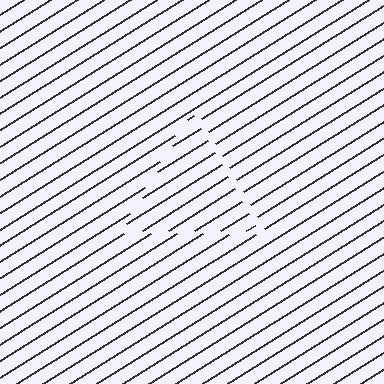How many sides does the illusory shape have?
3 sides — the line-ends trace a triangle.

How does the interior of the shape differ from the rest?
The interior of the shape contains the same grating, shifted by half a period — the contour is defined by the phase discontinuity where line-ends from the inner and outer gratings abut.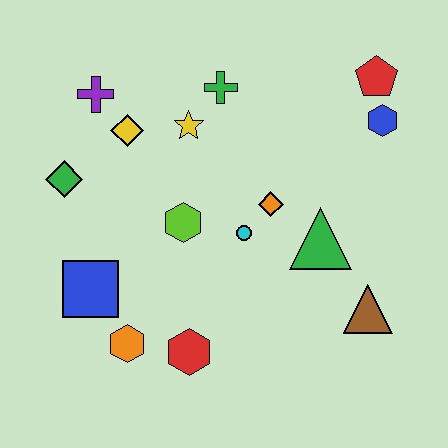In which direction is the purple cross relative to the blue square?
The purple cross is above the blue square.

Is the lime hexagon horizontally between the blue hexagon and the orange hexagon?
Yes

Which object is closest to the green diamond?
The yellow diamond is closest to the green diamond.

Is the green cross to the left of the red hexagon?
No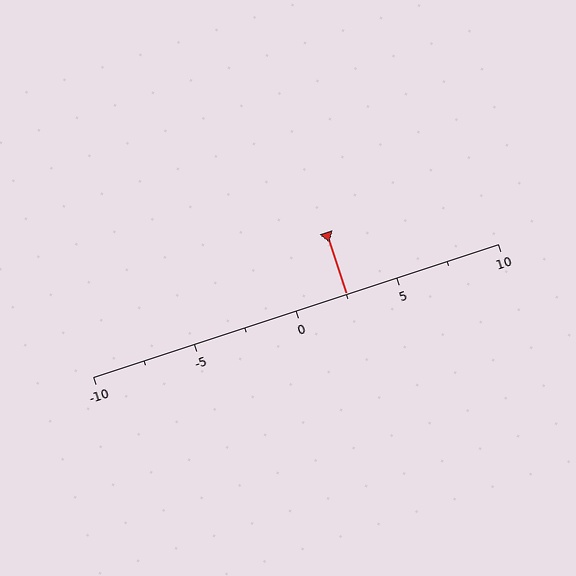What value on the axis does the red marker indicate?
The marker indicates approximately 2.5.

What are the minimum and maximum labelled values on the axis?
The axis runs from -10 to 10.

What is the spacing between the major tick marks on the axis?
The major ticks are spaced 5 apart.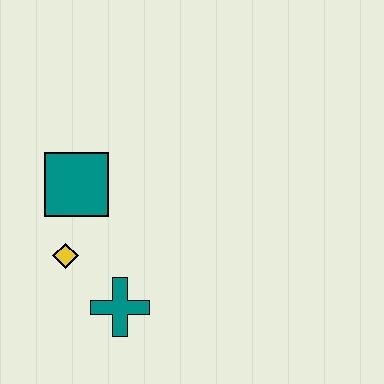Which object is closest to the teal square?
The yellow diamond is closest to the teal square.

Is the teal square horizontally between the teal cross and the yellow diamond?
Yes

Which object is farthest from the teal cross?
The teal square is farthest from the teal cross.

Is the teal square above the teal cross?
Yes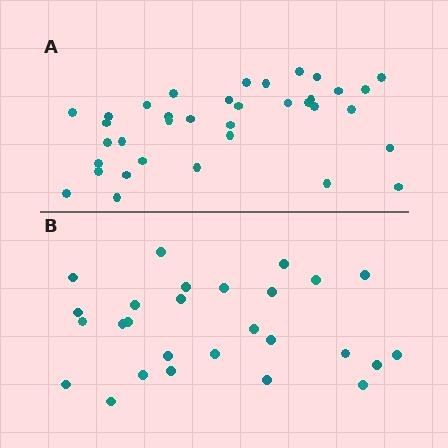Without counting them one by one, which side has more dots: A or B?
Region A (the top region) has more dots.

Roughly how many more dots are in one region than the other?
Region A has roughly 8 or so more dots than region B.